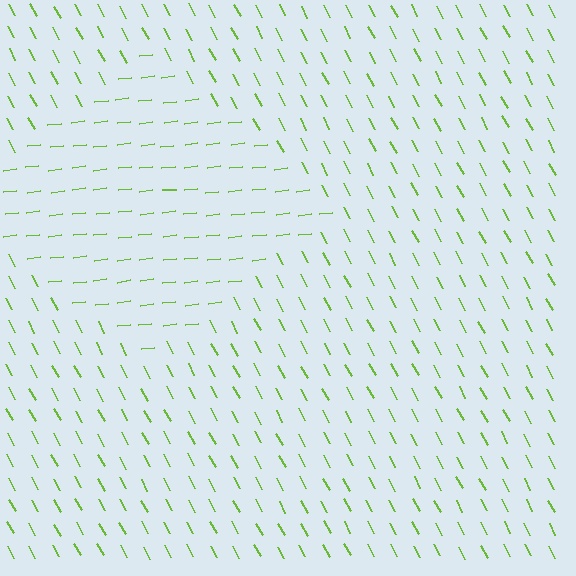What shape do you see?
I see a diamond.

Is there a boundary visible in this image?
Yes, there is a texture boundary formed by a change in line orientation.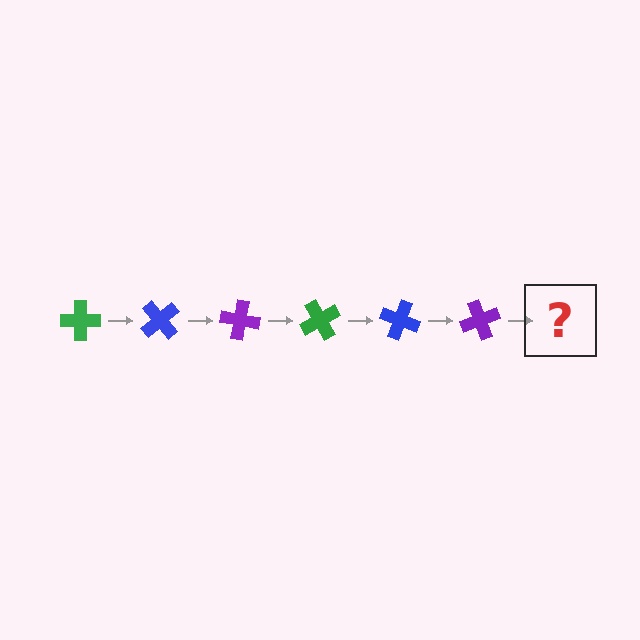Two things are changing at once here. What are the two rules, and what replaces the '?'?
The two rules are that it rotates 50 degrees each step and the color cycles through green, blue, and purple. The '?' should be a green cross, rotated 300 degrees from the start.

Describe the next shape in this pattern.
It should be a green cross, rotated 300 degrees from the start.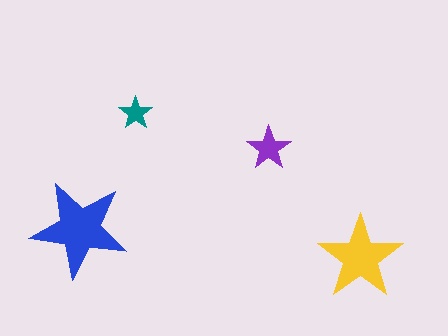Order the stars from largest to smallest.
the blue one, the yellow one, the purple one, the teal one.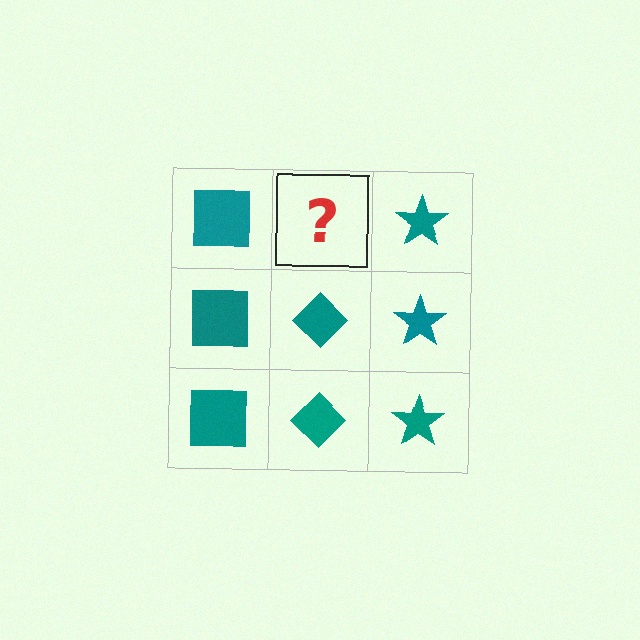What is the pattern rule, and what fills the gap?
The rule is that each column has a consistent shape. The gap should be filled with a teal diamond.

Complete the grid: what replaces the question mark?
The question mark should be replaced with a teal diamond.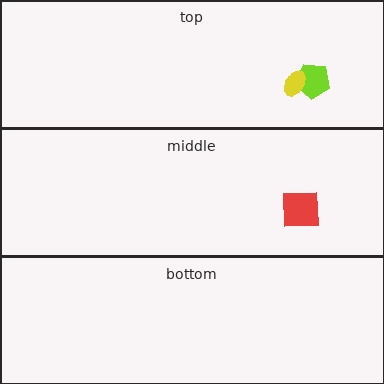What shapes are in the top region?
The lime pentagon, the yellow ellipse.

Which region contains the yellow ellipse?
The top region.